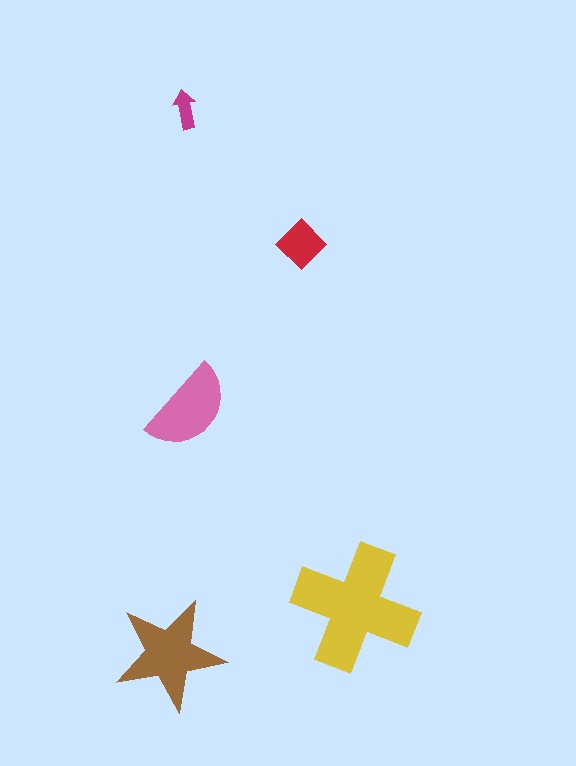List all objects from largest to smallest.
The yellow cross, the brown star, the pink semicircle, the red diamond, the magenta arrow.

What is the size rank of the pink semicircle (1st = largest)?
3rd.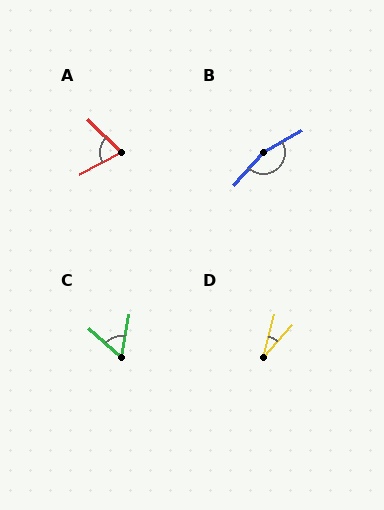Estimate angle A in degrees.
Approximately 73 degrees.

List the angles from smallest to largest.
D (27°), C (58°), A (73°), B (162°).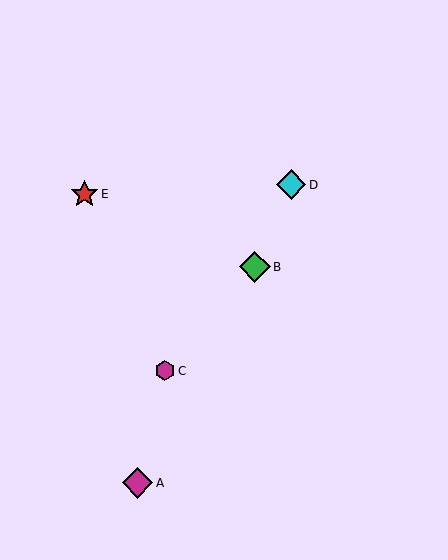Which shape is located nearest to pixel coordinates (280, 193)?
The cyan diamond (labeled D) at (291, 185) is nearest to that location.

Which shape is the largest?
The green diamond (labeled B) is the largest.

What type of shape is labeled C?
Shape C is a magenta hexagon.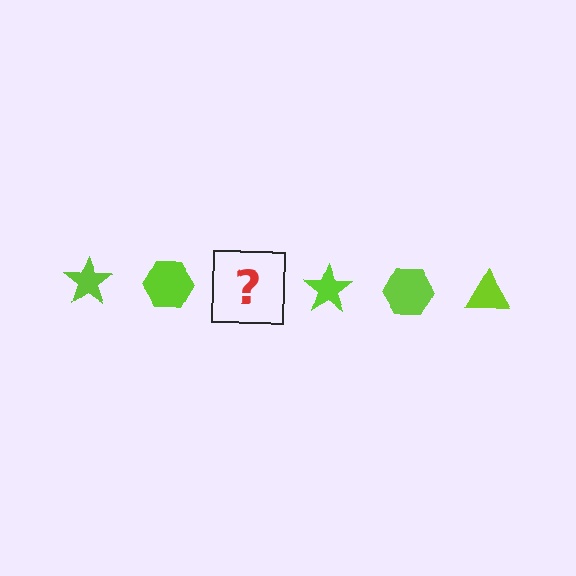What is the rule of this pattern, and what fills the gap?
The rule is that the pattern cycles through star, hexagon, triangle shapes in lime. The gap should be filled with a lime triangle.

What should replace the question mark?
The question mark should be replaced with a lime triangle.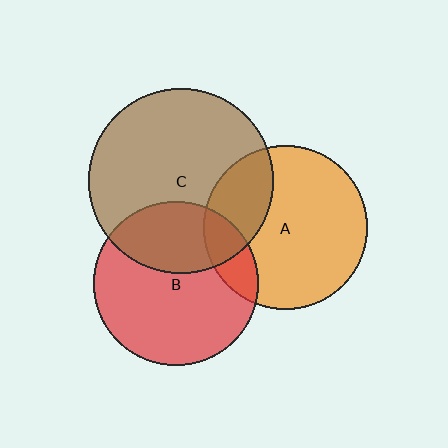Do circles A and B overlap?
Yes.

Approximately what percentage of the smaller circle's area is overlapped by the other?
Approximately 15%.